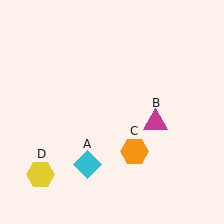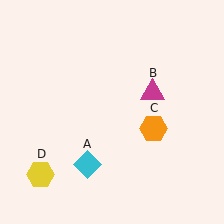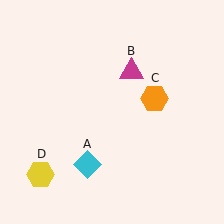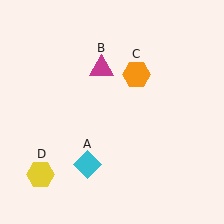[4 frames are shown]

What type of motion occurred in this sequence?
The magenta triangle (object B), orange hexagon (object C) rotated counterclockwise around the center of the scene.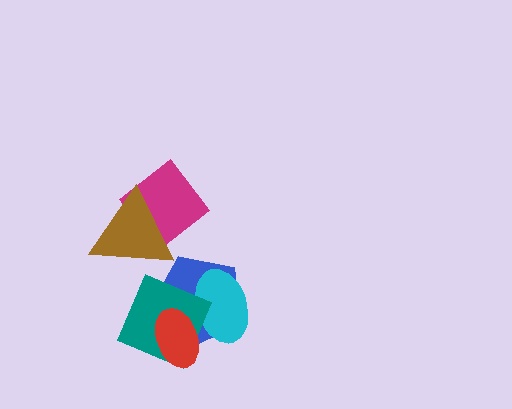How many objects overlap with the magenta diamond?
1 object overlaps with the magenta diamond.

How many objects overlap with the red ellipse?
3 objects overlap with the red ellipse.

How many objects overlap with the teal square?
3 objects overlap with the teal square.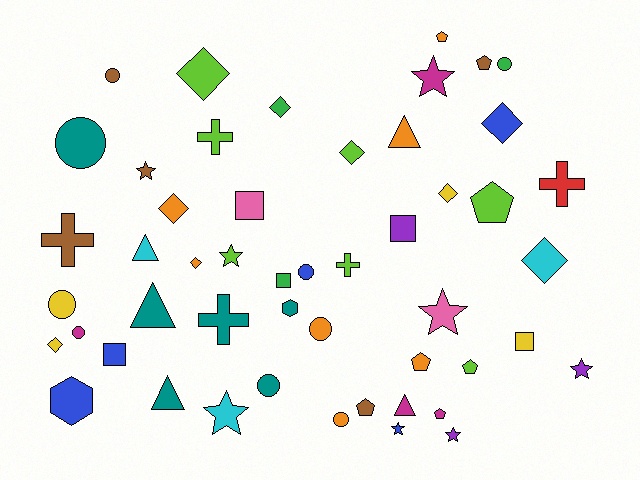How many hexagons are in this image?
There are 2 hexagons.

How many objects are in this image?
There are 50 objects.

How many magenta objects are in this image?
There are 4 magenta objects.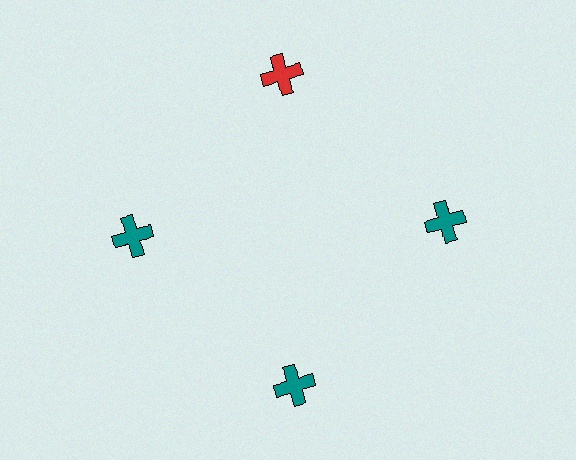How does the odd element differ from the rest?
It has a different color: red instead of teal.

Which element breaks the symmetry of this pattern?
The red cross at roughly the 12 o'clock position breaks the symmetry. All other shapes are teal crosses.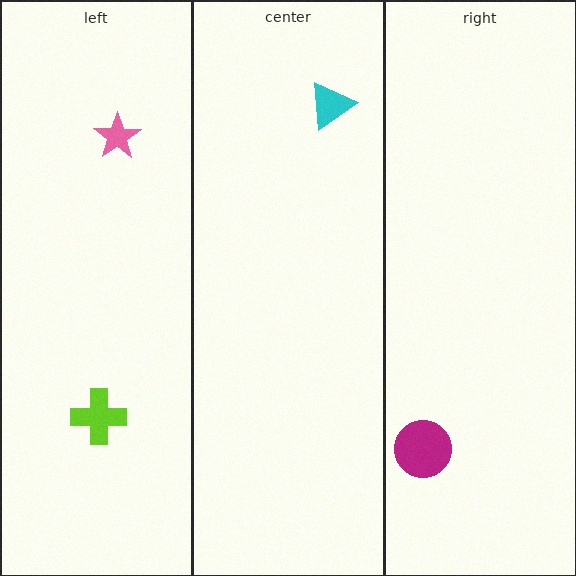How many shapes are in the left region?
2.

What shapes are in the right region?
The magenta circle.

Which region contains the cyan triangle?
The center region.